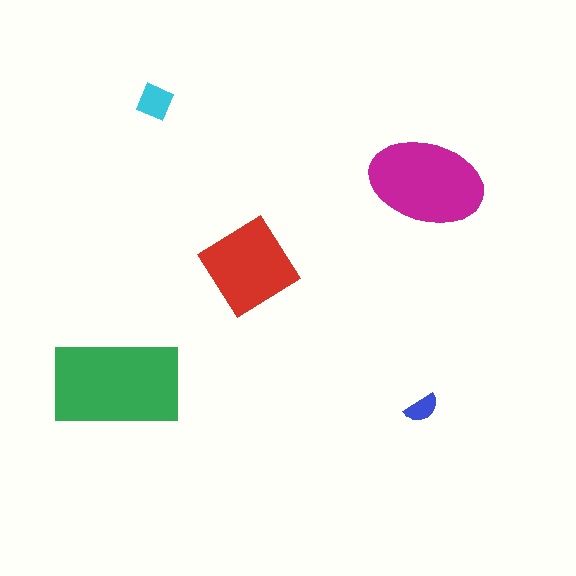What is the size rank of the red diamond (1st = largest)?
3rd.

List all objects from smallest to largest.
The blue semicircle, the cyan square, the red diamond, the magenta ellipse, the green rectangle.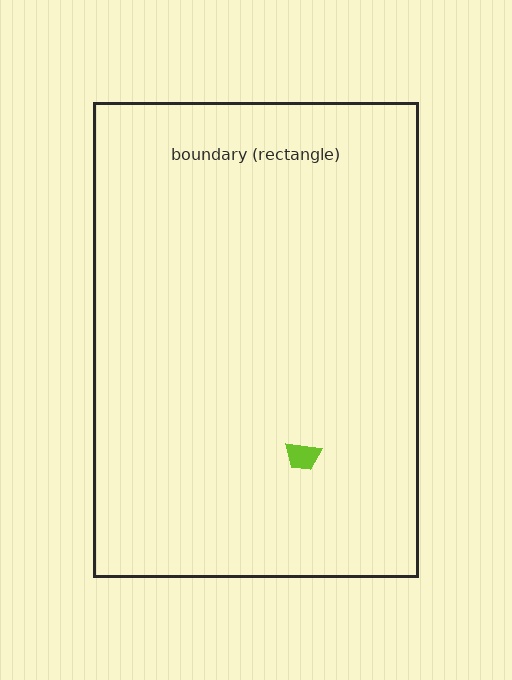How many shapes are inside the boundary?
1 inside, 0 outside.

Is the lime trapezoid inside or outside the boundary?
Inside.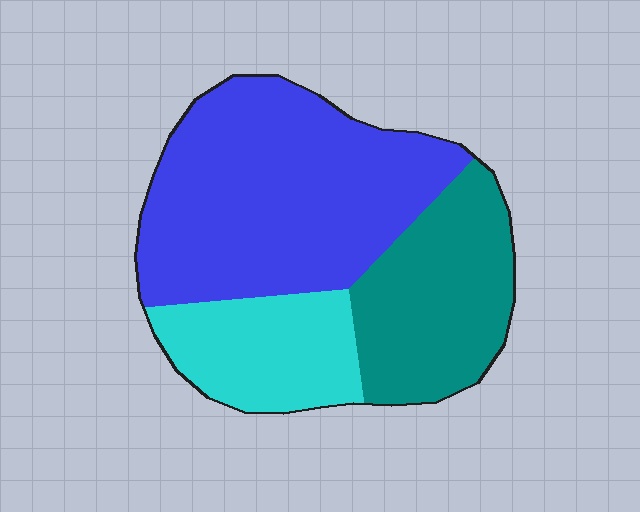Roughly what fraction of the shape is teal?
Teal covers about 30% of the shape.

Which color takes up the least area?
Cyan, at roughly 20%.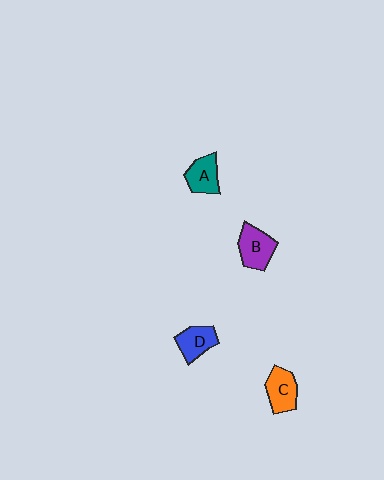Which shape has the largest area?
Shape B (purple).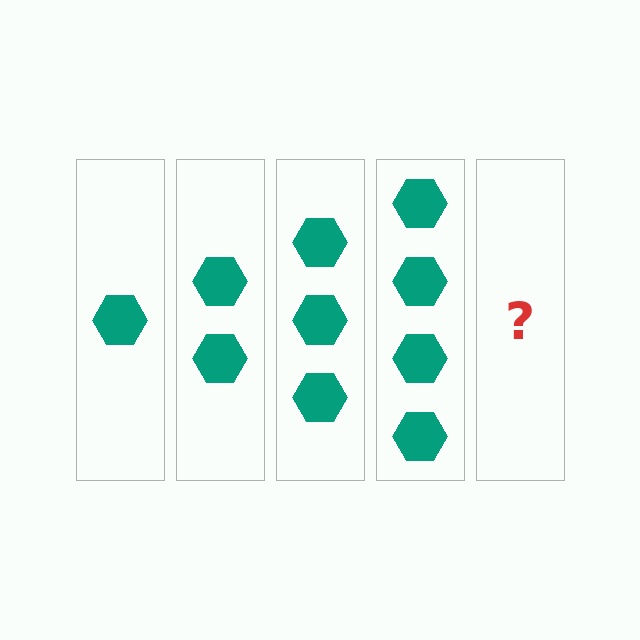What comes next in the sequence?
The next element should be 5 hexagons.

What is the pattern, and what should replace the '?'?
The pattern is that each step adds one more hexagon. The '?' should be 5 hexagons.